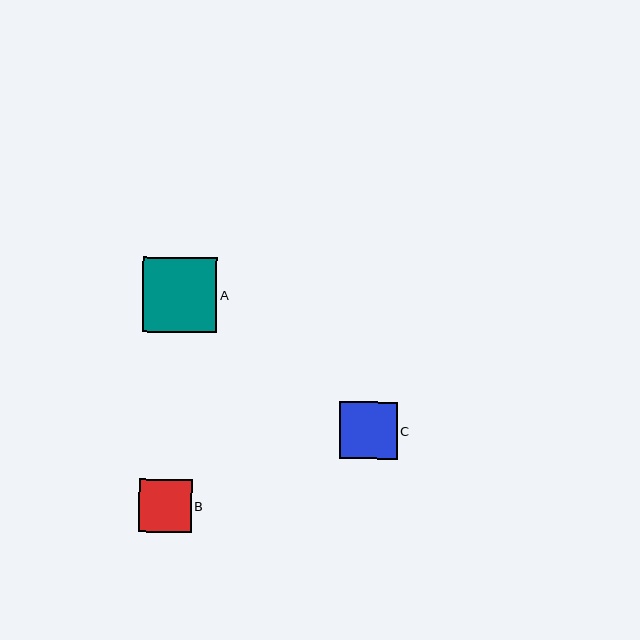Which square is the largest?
Square A is the largest with a size of approximately 74 pixels.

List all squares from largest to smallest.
From largest to smallest: A, C, B.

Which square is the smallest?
Square B is the smallest with a size of approximately 53 pixels.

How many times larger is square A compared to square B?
Square A is approximately 1.4 times the size of square B.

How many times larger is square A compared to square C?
Square A is approximately 1.3 times the size of square C.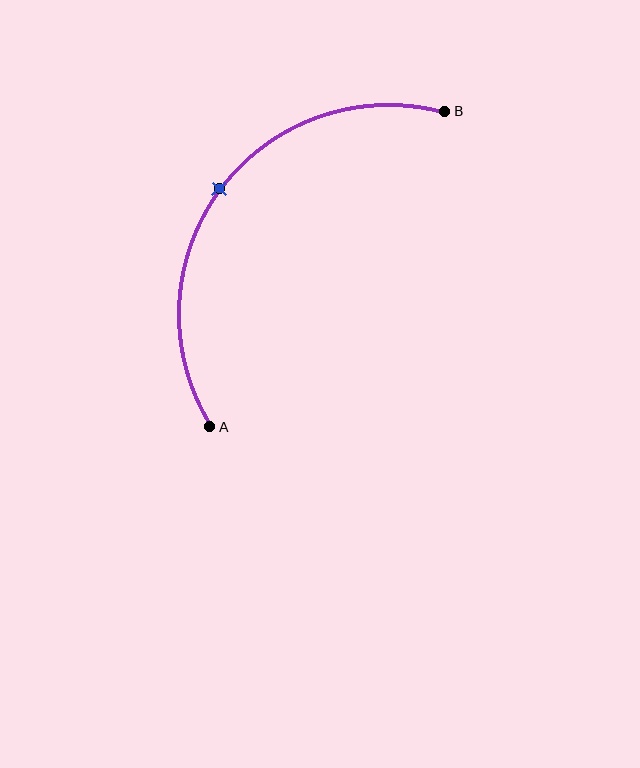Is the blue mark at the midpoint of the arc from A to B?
Yes. The blue mark lies on the arc at equal arc-length from both A and B — it is the arc midpoint.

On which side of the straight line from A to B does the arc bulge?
The arc bulges above and to the left of the straight line connecting A and B.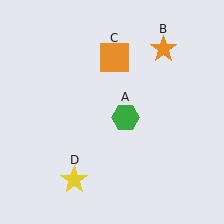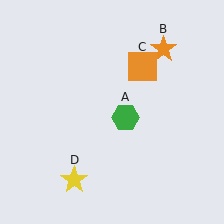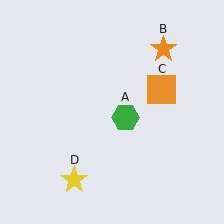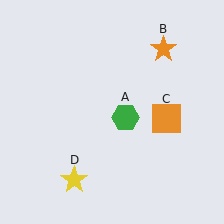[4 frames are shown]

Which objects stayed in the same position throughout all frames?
Green hexagon (object A) and orange star (object B) and yellow star (object D) remained stationary.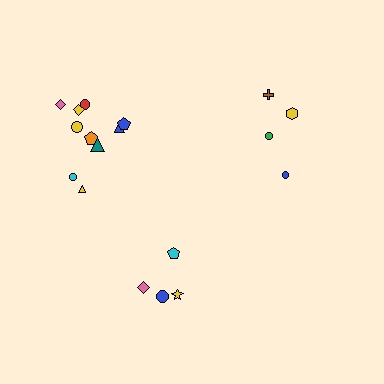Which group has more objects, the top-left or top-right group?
The top-left group.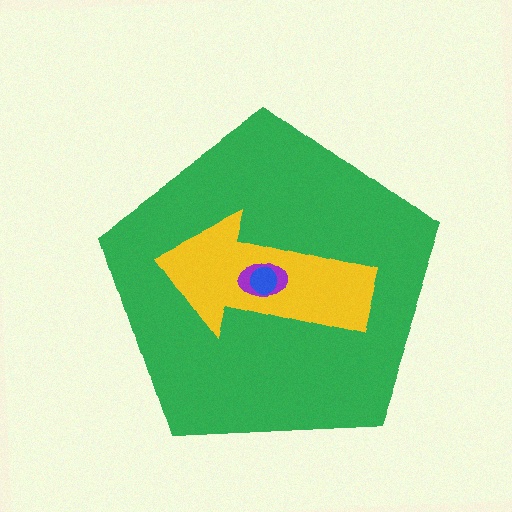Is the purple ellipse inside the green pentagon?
Yes.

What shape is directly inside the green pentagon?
The yellow arrow.